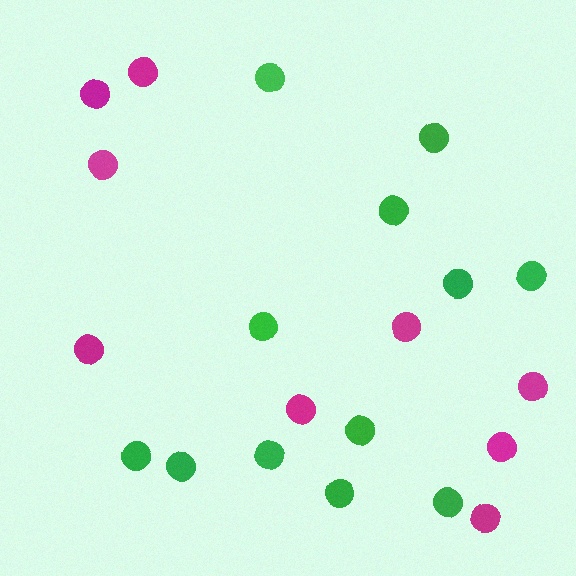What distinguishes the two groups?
There are 2 groups: one group of green circles (12) and one group of magenta circles (9).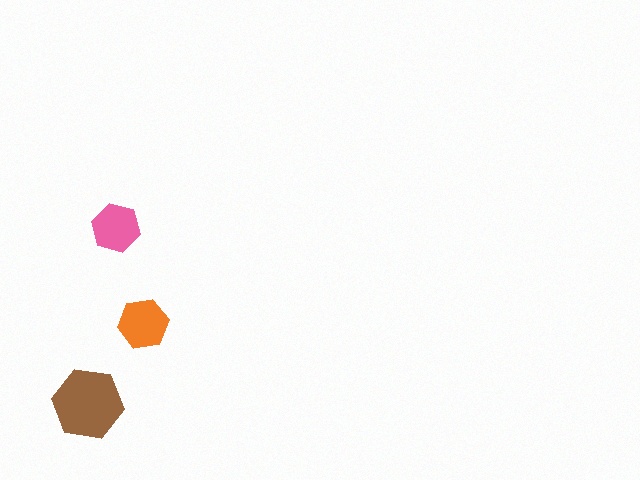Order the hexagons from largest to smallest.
the brown one, the orange one, the pink one.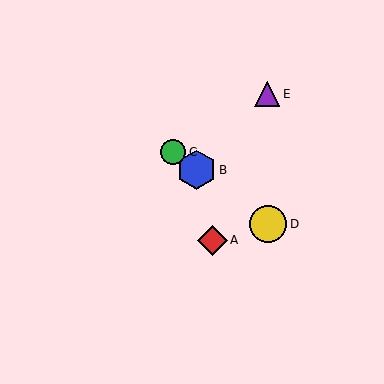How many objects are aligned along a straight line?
3 objects (B, C, D) are aligned along a straight line.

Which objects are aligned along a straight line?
Objects B, C, D are aligned along a straight line.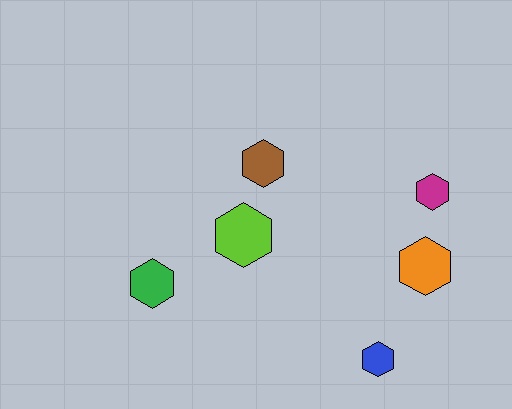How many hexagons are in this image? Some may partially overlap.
There are 6 hexagons.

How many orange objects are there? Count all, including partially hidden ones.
There is 1 orange object.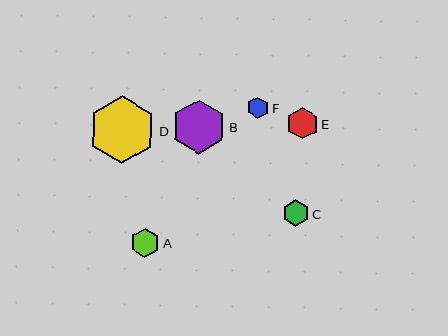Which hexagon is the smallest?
Hexagon F is the smallest with a size of approximately 21 pixels.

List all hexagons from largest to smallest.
From largest to smallest: D, B, E, A, C, F.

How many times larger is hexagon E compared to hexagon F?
Hexagon E is approximately 1.5 times the size of hexagon F.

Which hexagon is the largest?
Hexagon D is the largest with a size of approximately 67 pixels.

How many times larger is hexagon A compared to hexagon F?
Hexagon A is approximately 1.4 times the size of hexagon F.